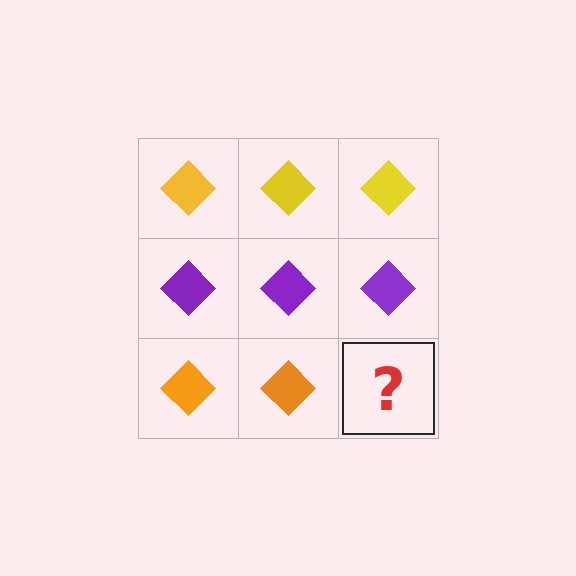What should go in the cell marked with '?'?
The missing cell should contain an orange diamond.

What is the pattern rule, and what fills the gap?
The rule is that each row has a consistent color. The gap should be filled with an orange diamond.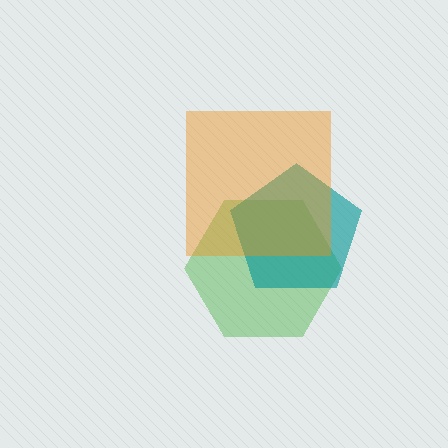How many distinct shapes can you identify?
There are 3 distinct shapes: a green hexagon, a teal pentagon, an orange square.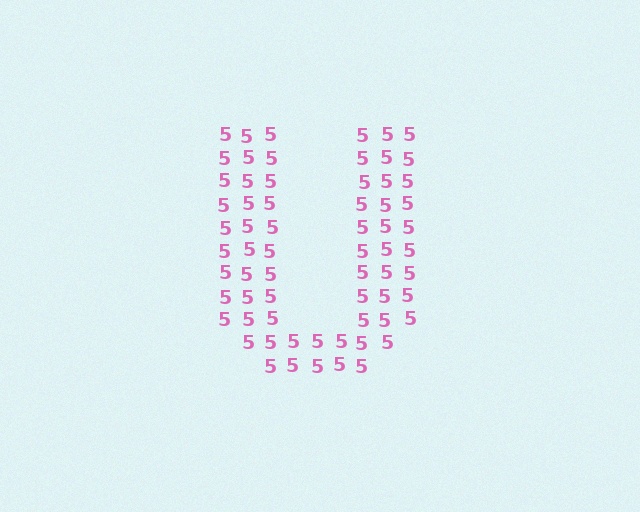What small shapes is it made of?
It is made of small digit 5's.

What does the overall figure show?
The overall figure shows the letter U.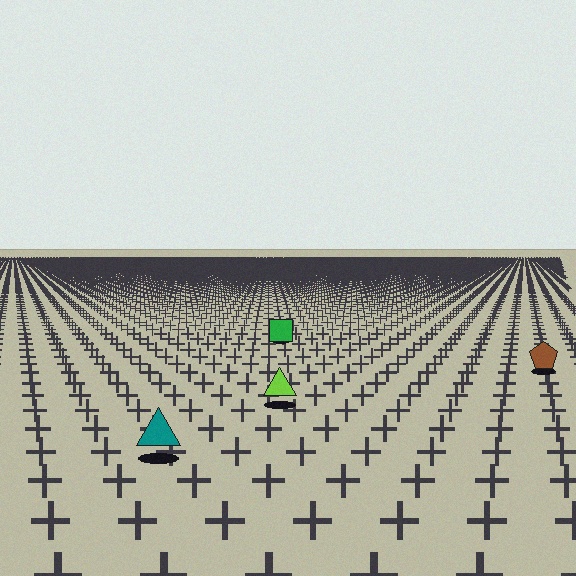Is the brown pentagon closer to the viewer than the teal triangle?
No. The teal triangle is closer — you can tell from the texture gradient: the ground texture is coarser near it.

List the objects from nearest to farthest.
From nearest to farthest: the teal triangle, the lime triangle, the brown pentagon, the green square.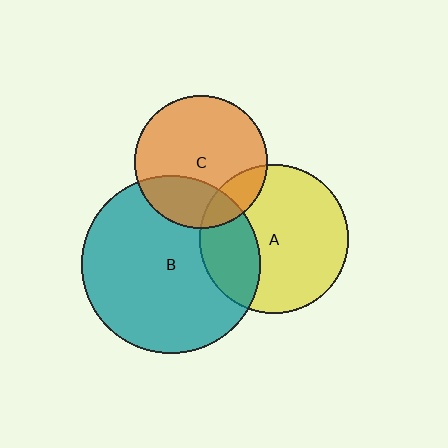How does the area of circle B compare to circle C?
Approximately 1.8 times.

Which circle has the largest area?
Circle B (teal).